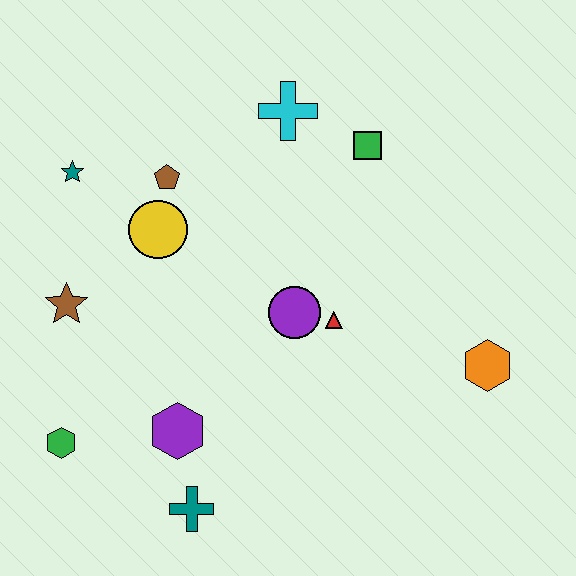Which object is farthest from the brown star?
The orange hexagon is farthest from the brown star.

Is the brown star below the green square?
Yes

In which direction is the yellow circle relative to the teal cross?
The yellow circle is above the teal cross.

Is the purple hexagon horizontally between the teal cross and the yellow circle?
Yes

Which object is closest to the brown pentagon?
The yellow circle is closest to the brown pentagon.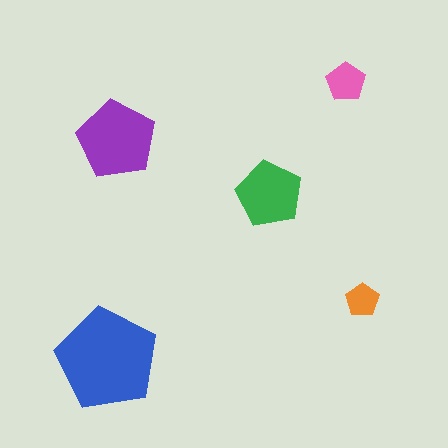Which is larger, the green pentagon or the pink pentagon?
The green one.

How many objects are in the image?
There are 5 objects in the image.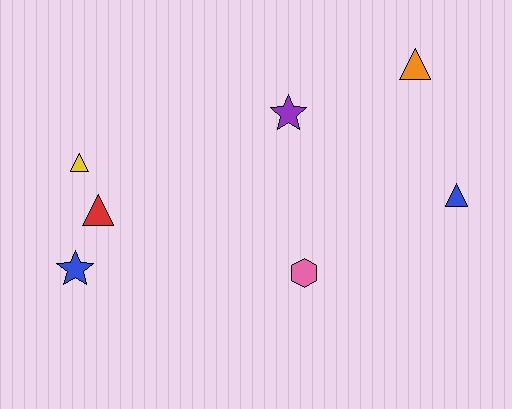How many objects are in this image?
There are 7 objects.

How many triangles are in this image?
There are 4 triangles.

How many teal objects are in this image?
There are no teal objects.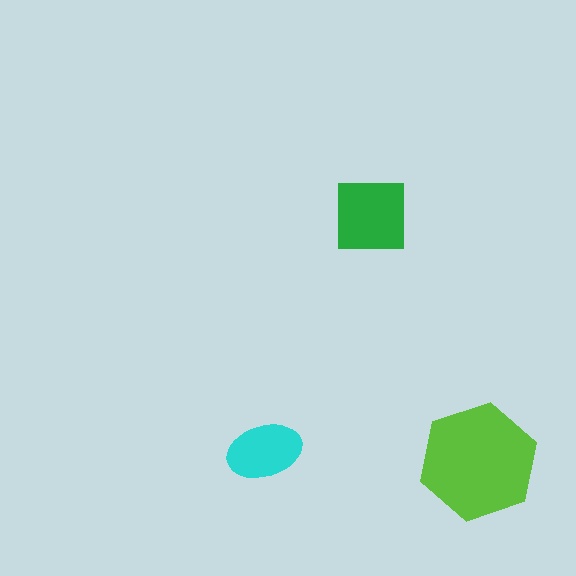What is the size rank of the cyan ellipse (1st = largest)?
3rd.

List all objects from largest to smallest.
The lime hexagon, the green square, the cyan ellipse.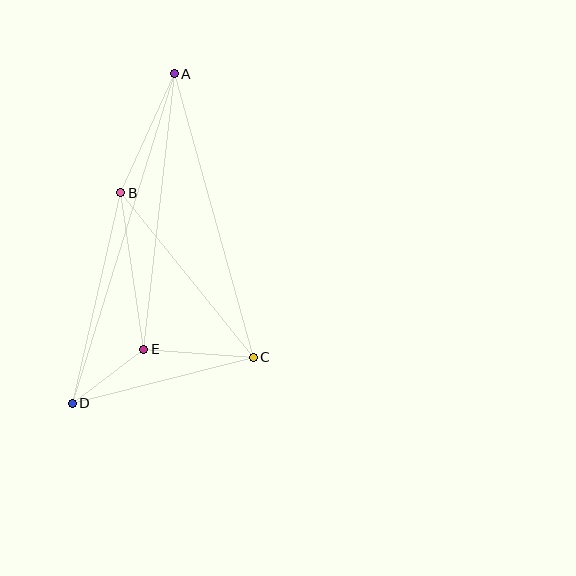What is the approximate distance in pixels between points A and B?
The distance between A and B is approximately 130 pixels.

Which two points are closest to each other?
Points D and E are closest to each other.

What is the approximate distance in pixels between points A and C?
The distance between A and C is approximately 294 pixels.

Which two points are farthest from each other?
Points A and D are farthest from each other.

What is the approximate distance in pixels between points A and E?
The distance between A and E is approximately 277 pixels.